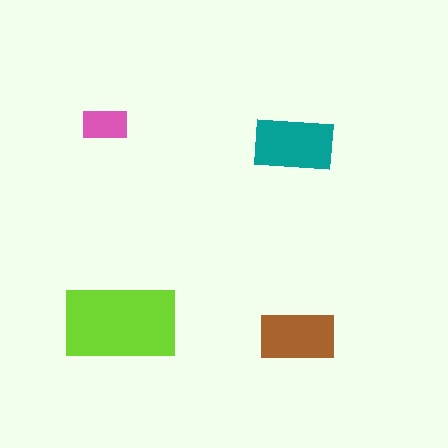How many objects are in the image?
There are 4 objects in the image.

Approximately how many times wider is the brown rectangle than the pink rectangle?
About 1.5 times wider.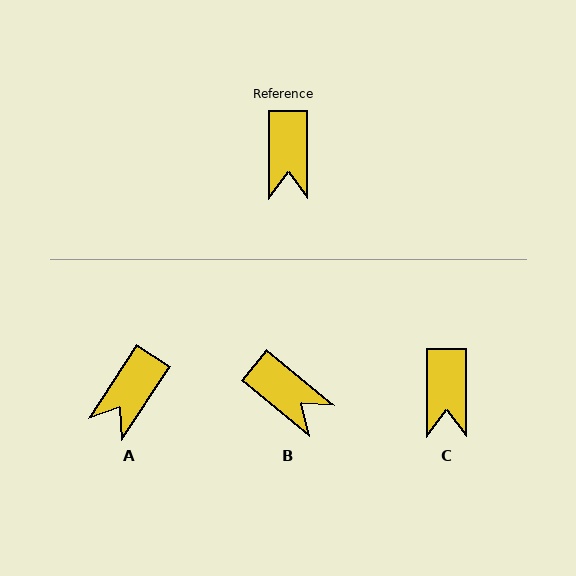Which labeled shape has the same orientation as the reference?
C.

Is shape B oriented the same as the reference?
No, it is off by about 51 degrees.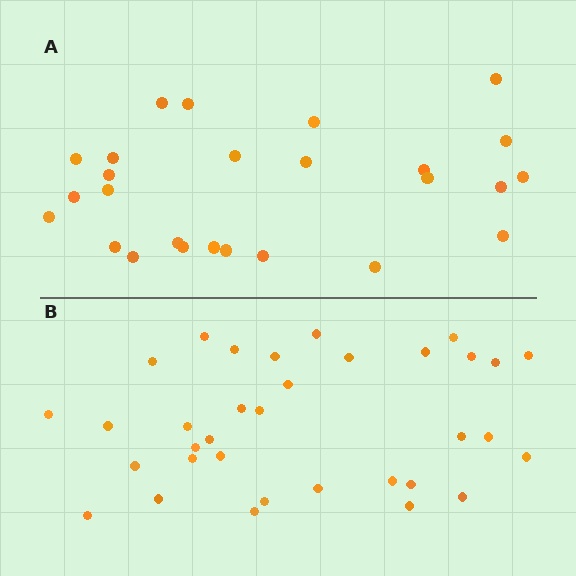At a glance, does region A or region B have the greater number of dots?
Region B (the bottom region) has more dots.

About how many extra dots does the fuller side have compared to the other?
Region B has roughly 8 or so more dots than region A.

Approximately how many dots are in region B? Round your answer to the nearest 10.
About 30 dots. (The exact count is 34, which rounds to 30.)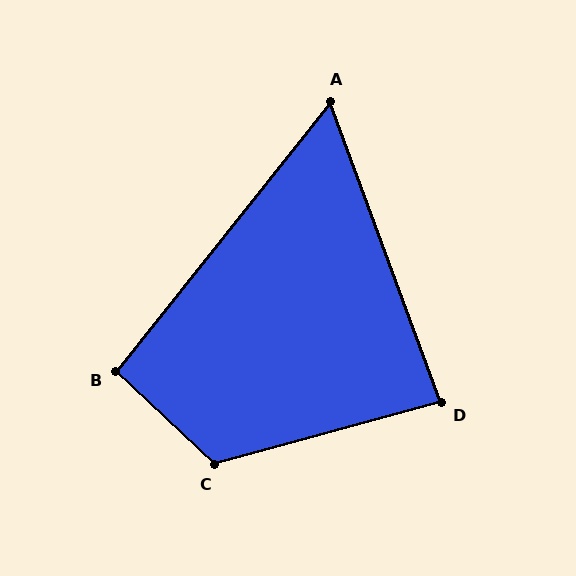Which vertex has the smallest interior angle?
A, at approximately 59 degrees.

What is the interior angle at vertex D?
Approximately 85 degrees (approximately right).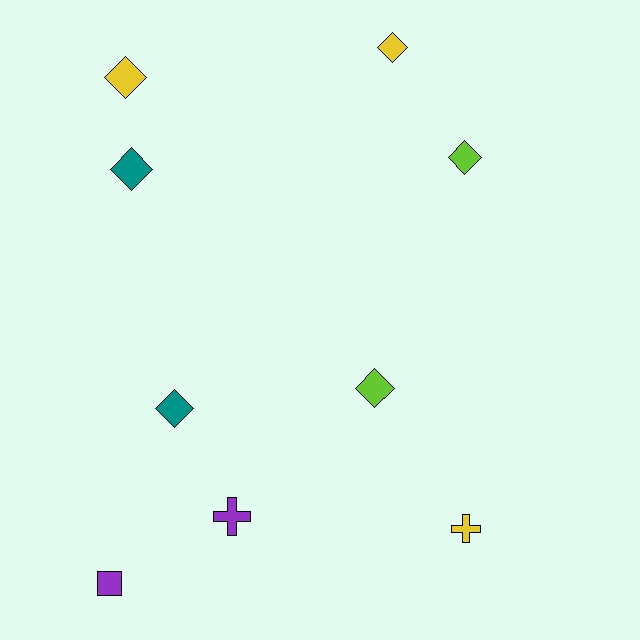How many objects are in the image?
There are 9 objects.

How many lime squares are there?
There are no lime squares.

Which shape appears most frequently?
Diamond, with 6 objects.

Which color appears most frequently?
Yellow, with 3 objects.